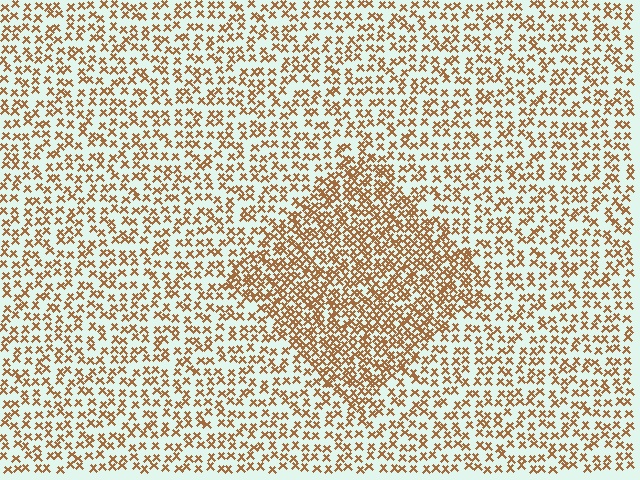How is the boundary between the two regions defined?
The boundary is defined by a change in element density (approximately 1.9x ratio). All elements are the same color, size, and shape.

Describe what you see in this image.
The image contains small brown elements arranged at two different densities. A diamond-shaped region is visible where the elements are more densely packed than the surrounding area.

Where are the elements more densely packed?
The elements are more densely packed inside the diamond boundary.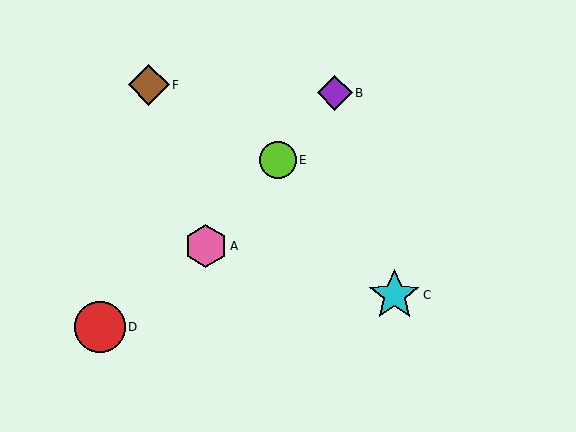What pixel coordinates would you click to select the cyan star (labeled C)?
Click at (394, 295) to select the cyan star C.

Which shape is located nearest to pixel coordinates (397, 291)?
The cyan star (labeled C) at (394, 295) is nearest to that location.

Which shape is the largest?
The cyan star (labeled C) is the largest.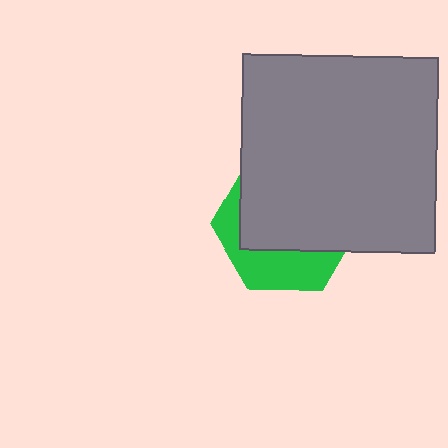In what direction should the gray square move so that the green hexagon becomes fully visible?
The gray square should move up. That is the shortest direction to clear the overlap and leave the green hexagon fully visible.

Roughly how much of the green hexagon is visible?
A small part of it is visible (roughly 35%).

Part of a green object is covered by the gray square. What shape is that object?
It is a hexagon.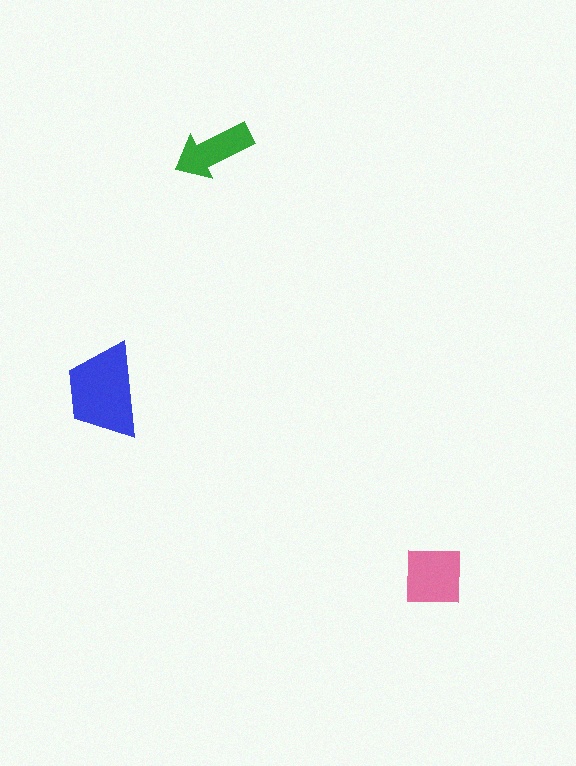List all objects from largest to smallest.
The blue trapezoid, the pink square, the green arrow.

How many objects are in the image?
There are 3 objects in the image.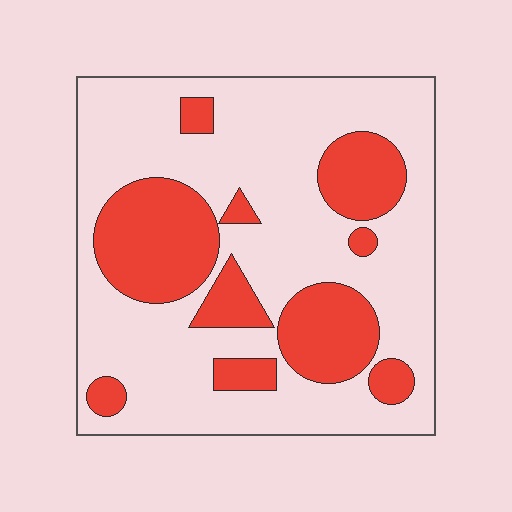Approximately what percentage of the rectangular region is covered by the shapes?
Approximately 30%.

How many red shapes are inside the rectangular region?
10.